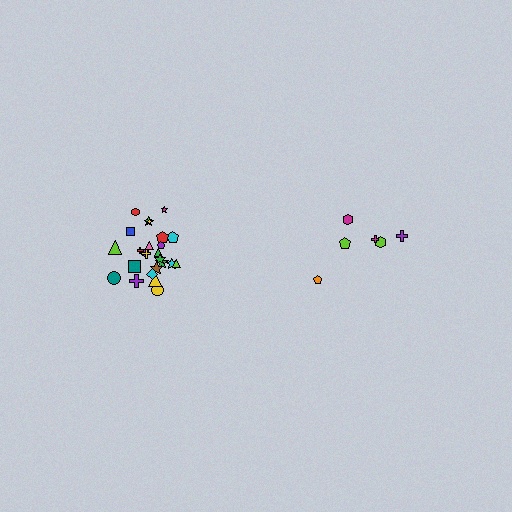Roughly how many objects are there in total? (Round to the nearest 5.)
Roughly 30 objects in total.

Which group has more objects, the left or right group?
The left group.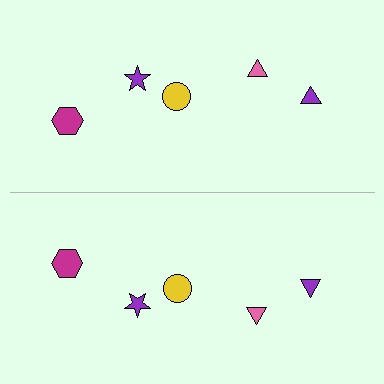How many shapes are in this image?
There are 10 shapes in this image.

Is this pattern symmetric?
Yes, this pattern has bilateral (reflection) symmetry.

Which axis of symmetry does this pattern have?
The pattern has a horizontal axis of symmetry running through the center of the image.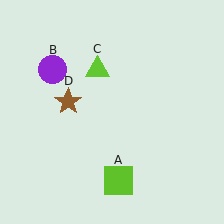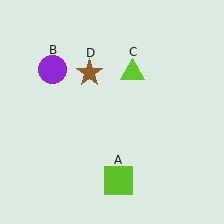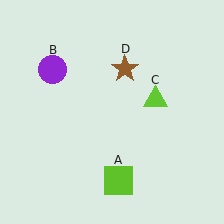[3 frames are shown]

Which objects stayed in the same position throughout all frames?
Lime square (object A) and purple circle (object B) remained stationary.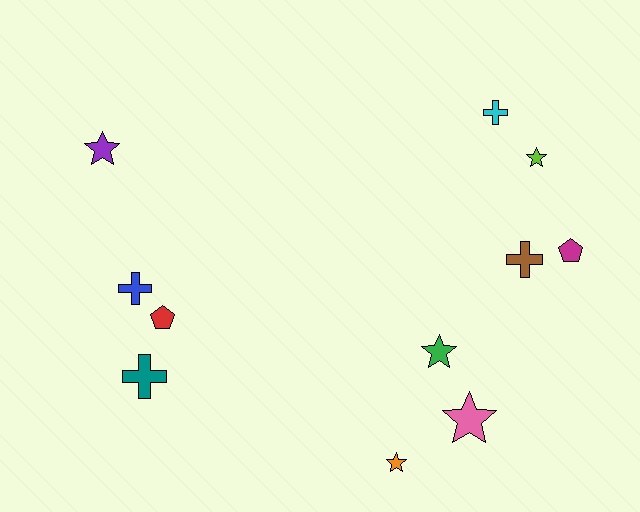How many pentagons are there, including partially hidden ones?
There are 2 pentagons.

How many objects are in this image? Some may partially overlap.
There are 11 objects.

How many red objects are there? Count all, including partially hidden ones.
There is 1 red object.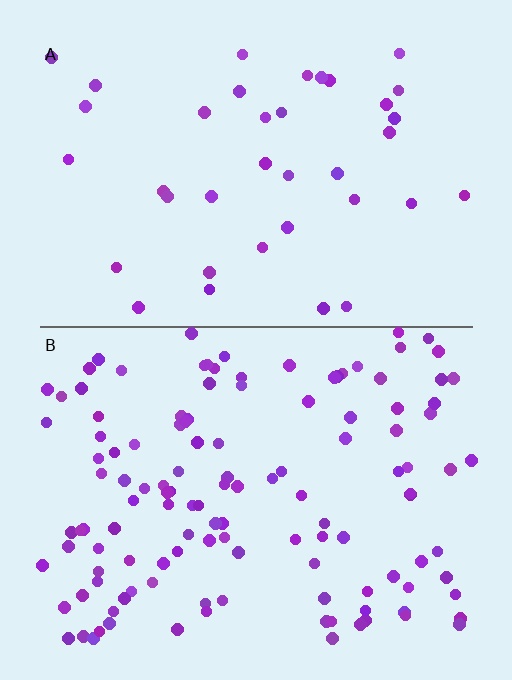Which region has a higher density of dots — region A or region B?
B (the bottom).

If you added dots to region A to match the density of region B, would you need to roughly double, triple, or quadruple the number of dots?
Approximately triple.